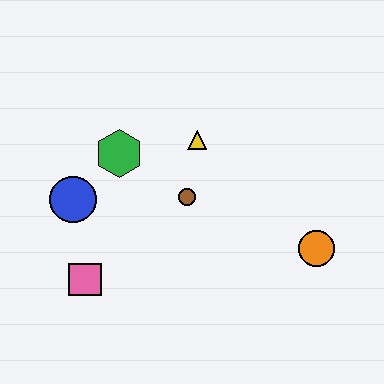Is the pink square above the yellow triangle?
No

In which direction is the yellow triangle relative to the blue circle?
The yellow triangle is to the right of the blue circle.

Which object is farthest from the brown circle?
The orange circle is farthest from the brown circle.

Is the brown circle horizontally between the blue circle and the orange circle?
Yes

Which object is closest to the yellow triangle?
The brown circle is closest to the yellow triangle.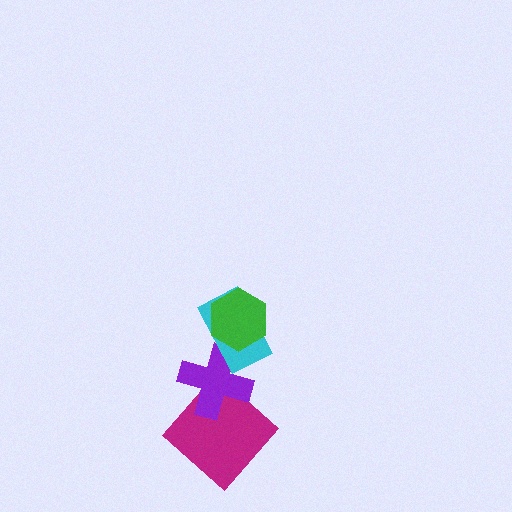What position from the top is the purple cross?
The purple cross is 3rd from the top.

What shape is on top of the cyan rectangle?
The green hexagon is on top of the cyan rectangle.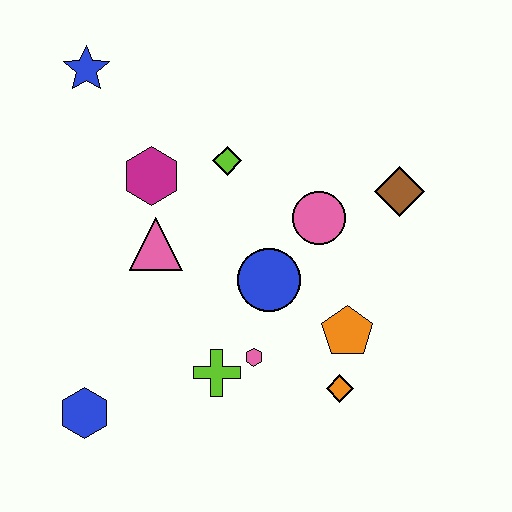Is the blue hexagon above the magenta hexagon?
No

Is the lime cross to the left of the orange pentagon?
Yes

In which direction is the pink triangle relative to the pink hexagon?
The pink triangle is above the pink hexagon.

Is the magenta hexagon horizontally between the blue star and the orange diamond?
Yes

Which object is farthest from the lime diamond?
The blue hexagon is farthest from the lime diamond.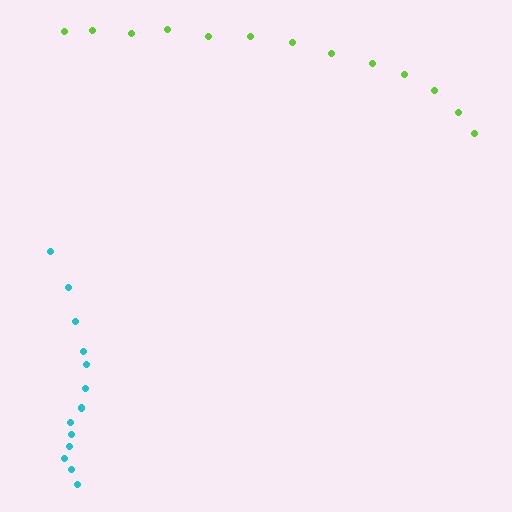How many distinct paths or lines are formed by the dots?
There are 2 distinct paths.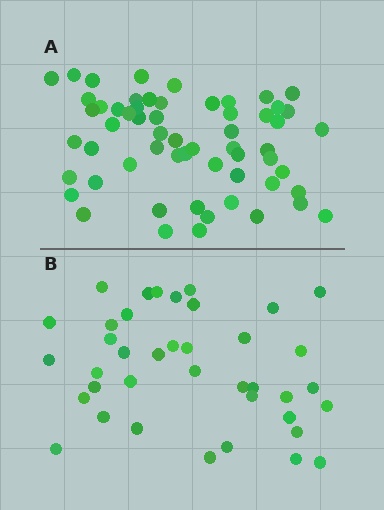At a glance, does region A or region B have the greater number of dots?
Region A (the top region) has more dots.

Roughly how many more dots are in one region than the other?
Region A has approximately 20 more dots than region B.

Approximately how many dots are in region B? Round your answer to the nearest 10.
About 40 dots. (The exact count is 39, which rounds to 40.)